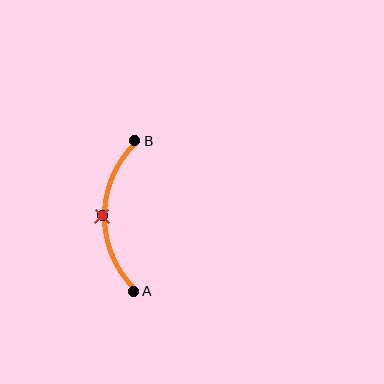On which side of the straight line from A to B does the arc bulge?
The arc bulges to the left of the straight line connecting A and B.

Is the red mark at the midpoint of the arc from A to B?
Yes. The red mark lies on the arc at equal arc-length from both A and B — it is the arc midpoint.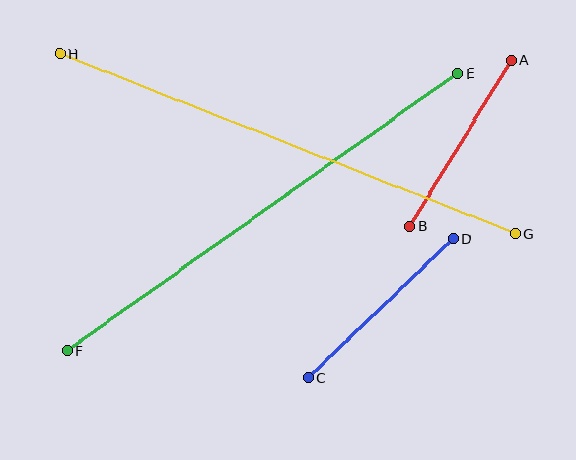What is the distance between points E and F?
The distance is approximately 479 pixels.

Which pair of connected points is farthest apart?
Points G and H are farthest apart.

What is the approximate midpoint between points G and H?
The midpoint is at approximately (288, 144) pixels.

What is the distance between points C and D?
The distance is approximately 201 pixels.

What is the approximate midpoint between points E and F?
The midpoint is at approximately (262, 212) pixels.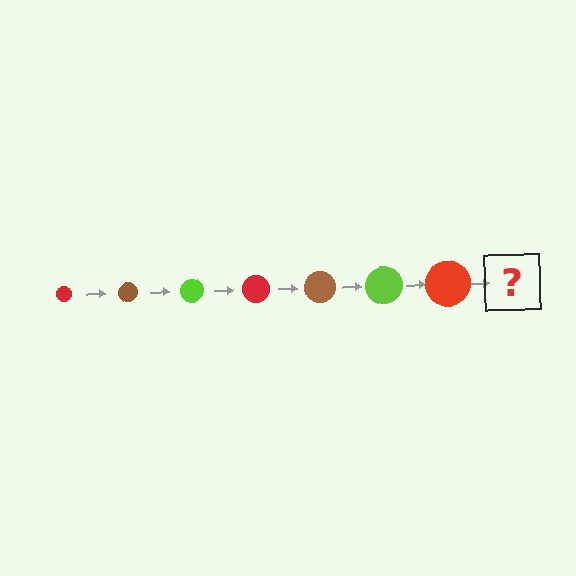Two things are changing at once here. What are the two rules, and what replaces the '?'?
The two rules are that the circle grows larger each step and the color cycles through red, brown, and lime. The '?' should be a brown circle, larger than the previous one.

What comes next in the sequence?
The next element should be a brown circle, larger than the previous one.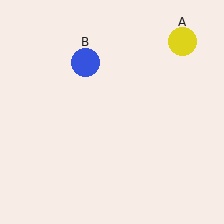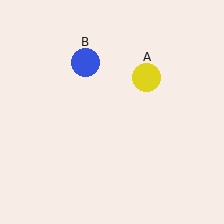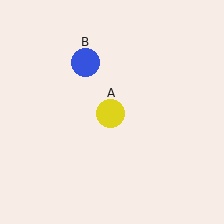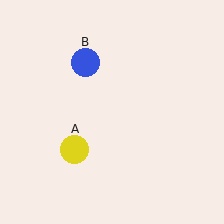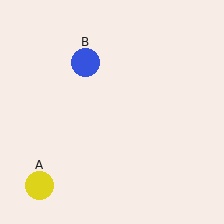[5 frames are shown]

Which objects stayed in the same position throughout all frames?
Blue circle (object B) remained stationary.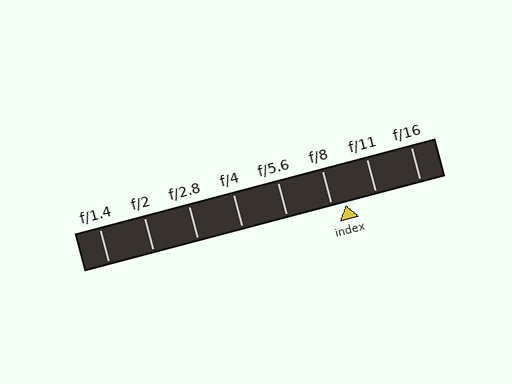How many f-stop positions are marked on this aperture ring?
There are 8 f-stop positions marked.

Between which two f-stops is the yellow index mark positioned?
The index mark is between f/8 and f/11.